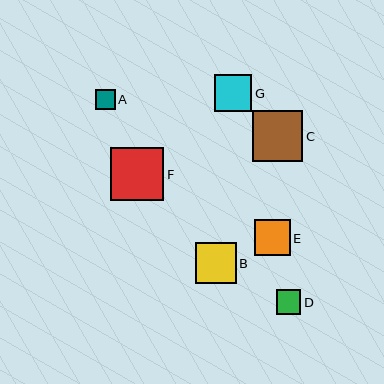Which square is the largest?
Square F is the largest with a size of approximately 53 pixels.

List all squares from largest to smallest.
From largest to smallest: F, C, B, G, E, D, A.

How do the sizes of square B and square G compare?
Square B and square G are approximately the same size.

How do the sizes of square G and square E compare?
Square G and square E are approximately the same size.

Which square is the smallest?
Square A is the smallest with a size of approximately 19 pixels.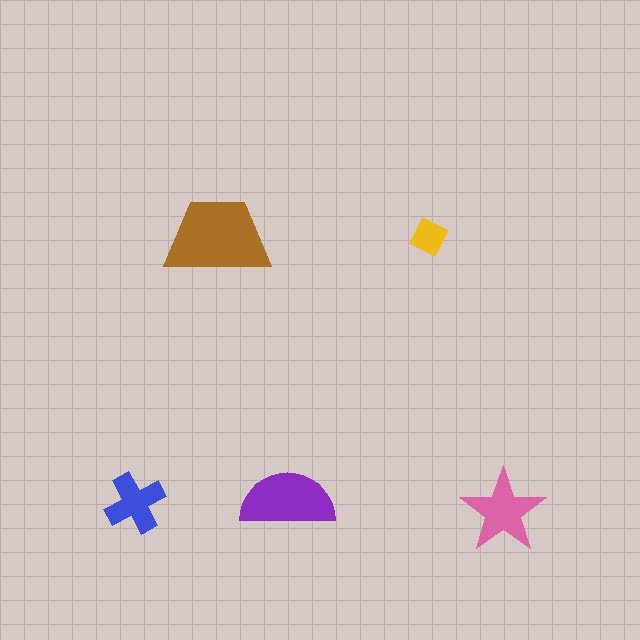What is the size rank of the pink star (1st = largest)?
3rd.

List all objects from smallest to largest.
The yellow diamond, the blue cross, the pink star, the purple semicircle, the brown trapezoid.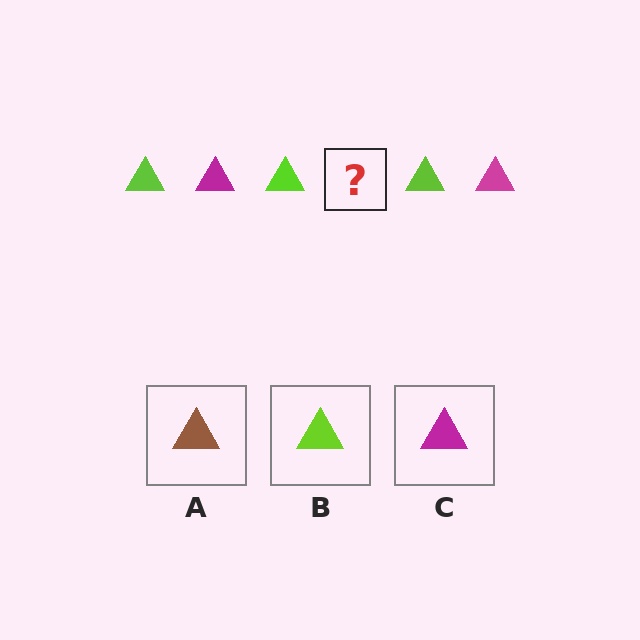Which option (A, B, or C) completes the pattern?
C.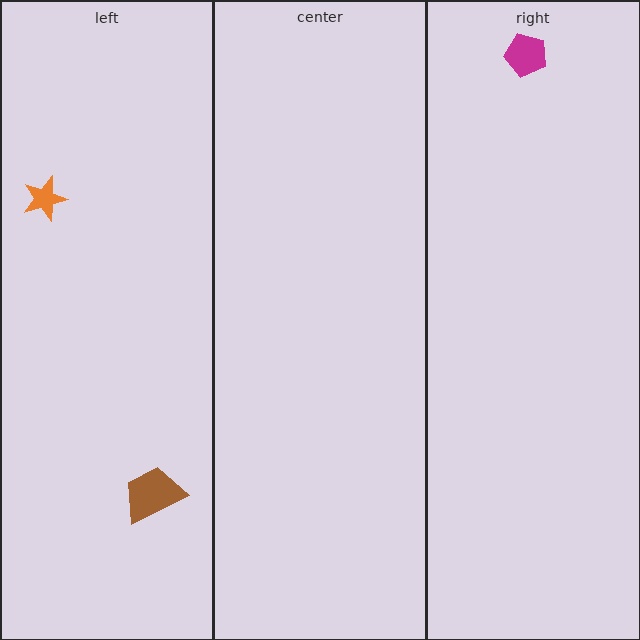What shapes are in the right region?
The magenta pentagon.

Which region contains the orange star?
The left region.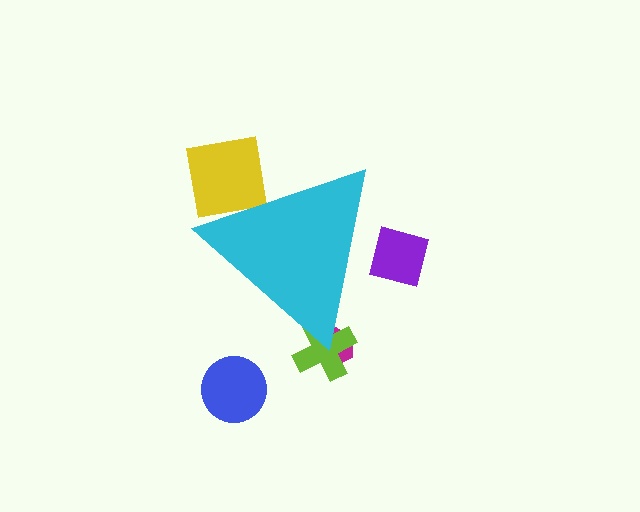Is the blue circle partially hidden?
No, the blue circle is fully visible.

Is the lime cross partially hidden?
Yes, the lime cross is partially hidden behind the cyan triangle.